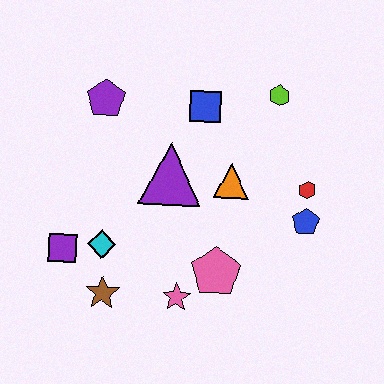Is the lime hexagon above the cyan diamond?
Yes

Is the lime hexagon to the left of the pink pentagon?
No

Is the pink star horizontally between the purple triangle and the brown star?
No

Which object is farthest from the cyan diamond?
The lime hexagon is farthest from the cyan diamond.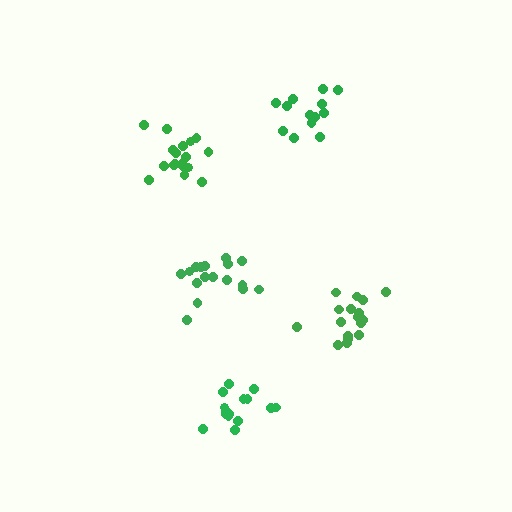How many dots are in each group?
Group 1: 17 dots, Group 2: 18 dots, Group 3: 17 dots, Group 4: 15 dots, Group 5: 13 dots (80 total).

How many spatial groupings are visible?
There are 5 spatial groupings.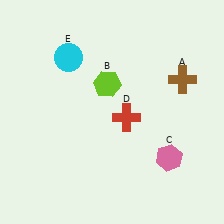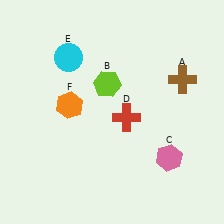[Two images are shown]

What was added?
An orange hexagon (F) was added in Image 2.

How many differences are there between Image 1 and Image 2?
There is 1 difference between the two images.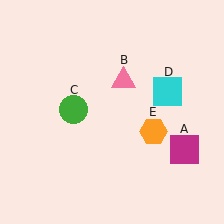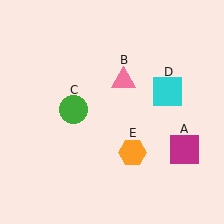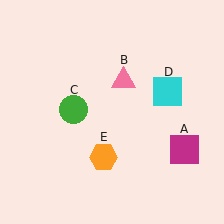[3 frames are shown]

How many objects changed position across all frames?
1 object changed position: orange hexagon (object E).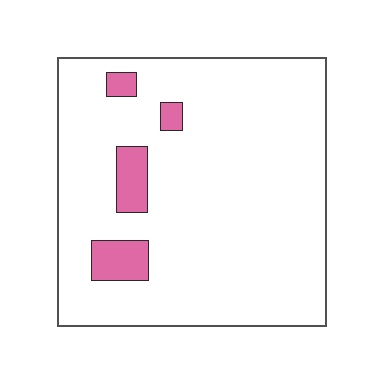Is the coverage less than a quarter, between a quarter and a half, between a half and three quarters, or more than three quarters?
Less than a quarter.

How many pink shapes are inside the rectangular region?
4.